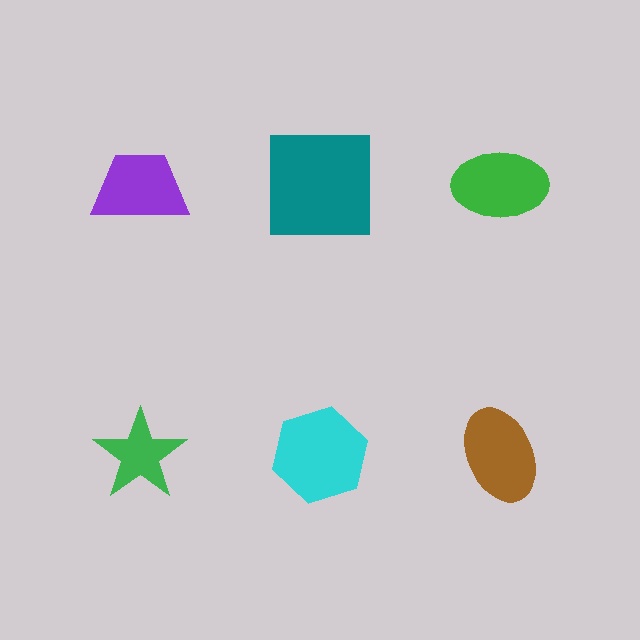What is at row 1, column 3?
A green ellipse.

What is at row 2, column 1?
A green star.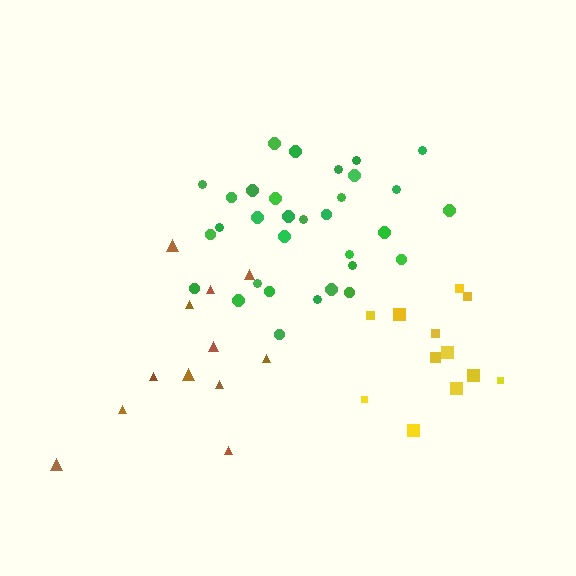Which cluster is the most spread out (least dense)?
Brown.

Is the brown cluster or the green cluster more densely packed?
Green.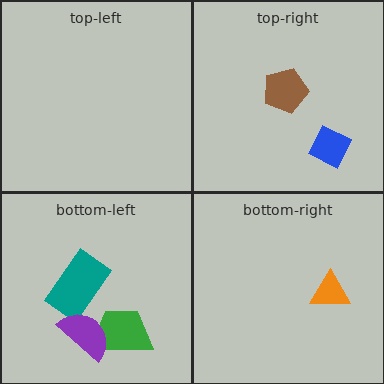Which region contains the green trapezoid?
The bottom-left region.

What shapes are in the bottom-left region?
The green trapezoid, the teal rectangle, the purple semicircle.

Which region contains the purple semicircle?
The bottom-left region.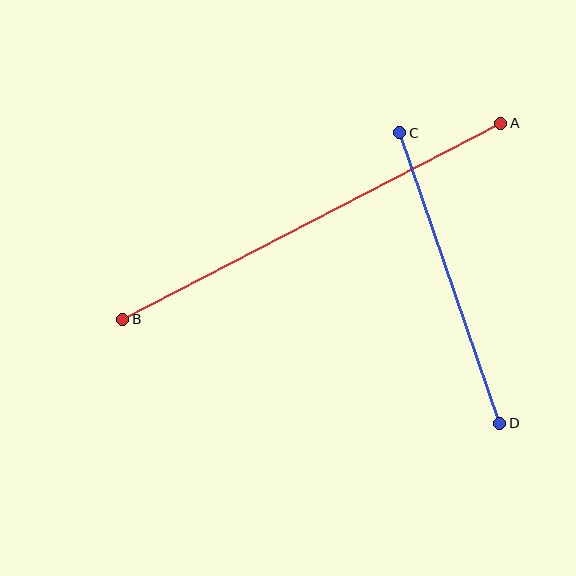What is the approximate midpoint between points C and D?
The midpoint is at approximately (450, 278) pixels.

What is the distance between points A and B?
The distance is approximately 426 pixels.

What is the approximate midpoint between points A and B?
The midpoint is at approximately (312, 221) pixels.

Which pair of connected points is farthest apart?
Points A and B are farthest apart.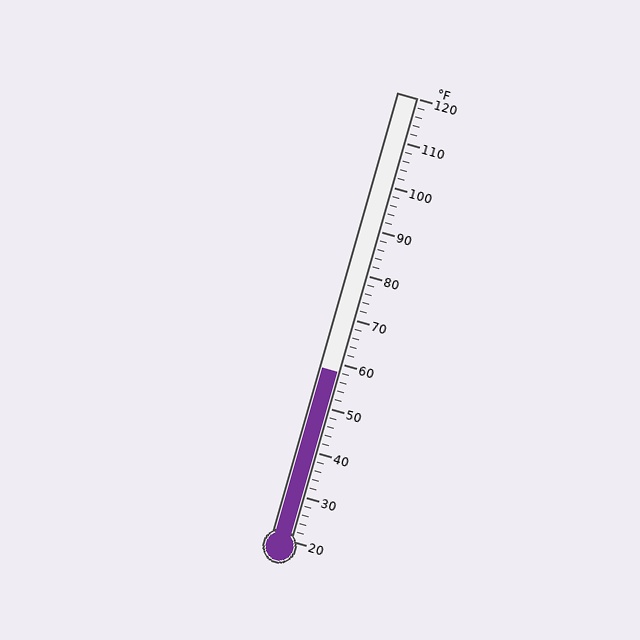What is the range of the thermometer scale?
The thermometer scale ranges from 20°F to 120°F.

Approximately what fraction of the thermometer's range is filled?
The thermometer is filled to approximately 40% of its range.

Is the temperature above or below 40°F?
The temperature is above 40°F.